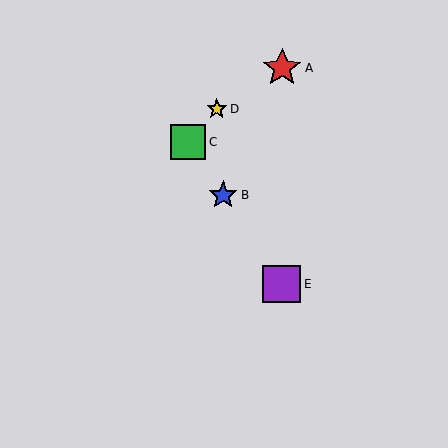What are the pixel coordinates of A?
Object A is at (282, 68).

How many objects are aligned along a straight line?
3 objects (B, C, E) are aligned along a straight line.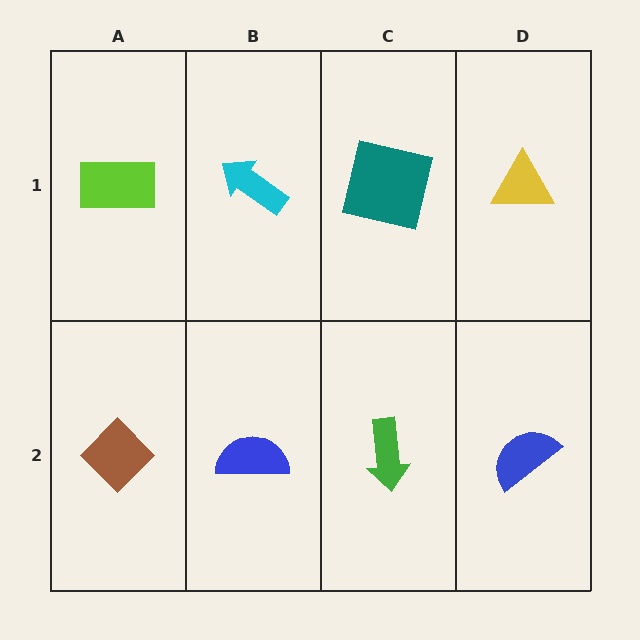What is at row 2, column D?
A blue semicircle.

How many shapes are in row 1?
4 shapes.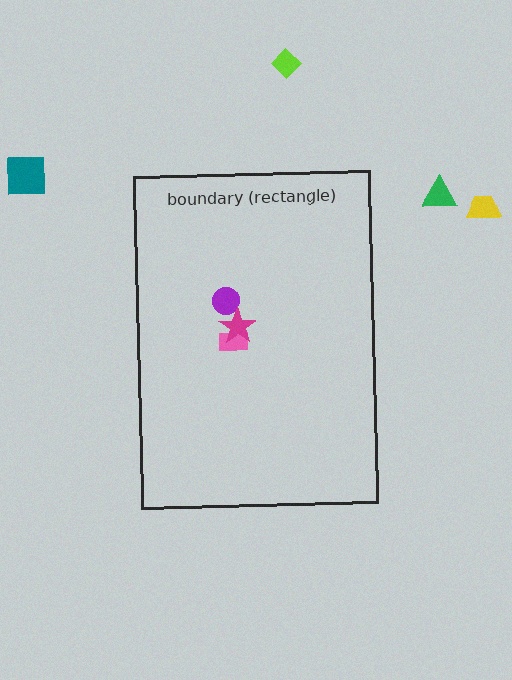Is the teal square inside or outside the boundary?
Outside.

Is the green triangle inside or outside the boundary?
Outside.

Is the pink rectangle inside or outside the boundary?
Inside.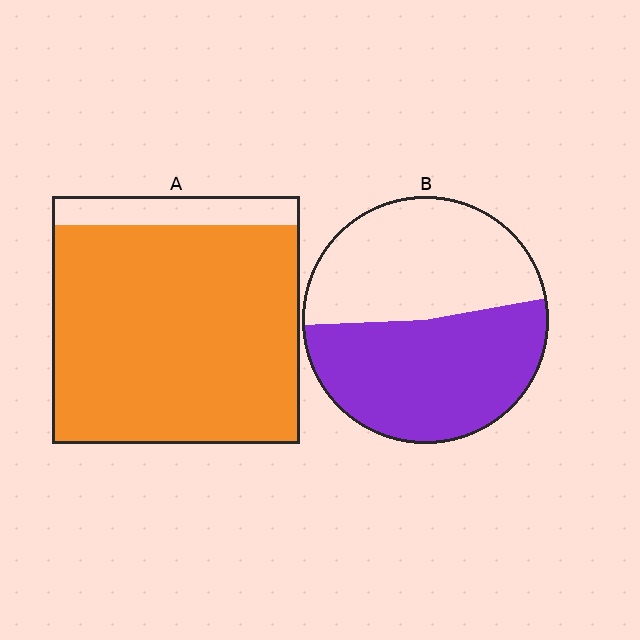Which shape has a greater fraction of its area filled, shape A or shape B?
Shape A.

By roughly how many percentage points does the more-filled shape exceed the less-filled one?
By roughly 35 percentage points (A over B).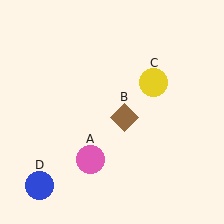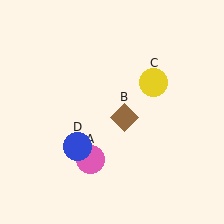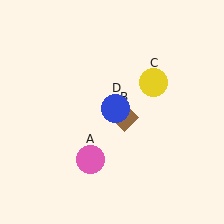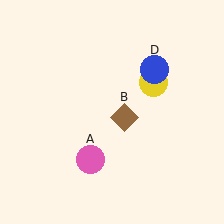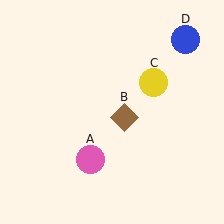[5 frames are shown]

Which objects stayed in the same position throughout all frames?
Pink circle (object A) and brown diamond (object B) and yellow circle (object C) remained stationary.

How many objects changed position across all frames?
1 object changed position: blue circle (object D).